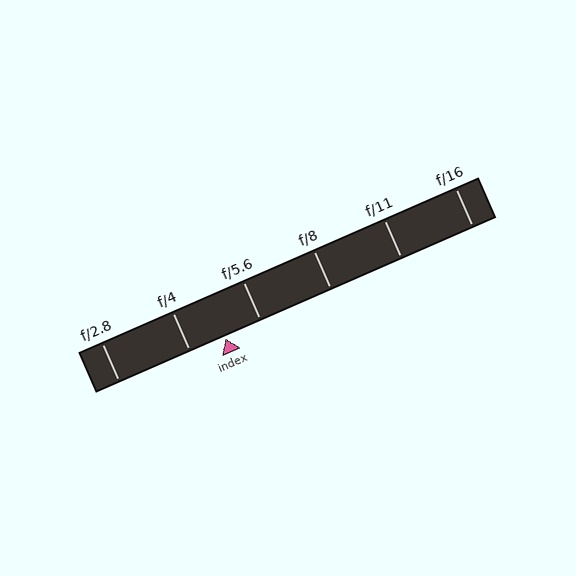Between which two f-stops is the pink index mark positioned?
The index mark is between f/4 and f/5.6.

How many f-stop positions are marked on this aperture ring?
There are 6 f-stop positions marked.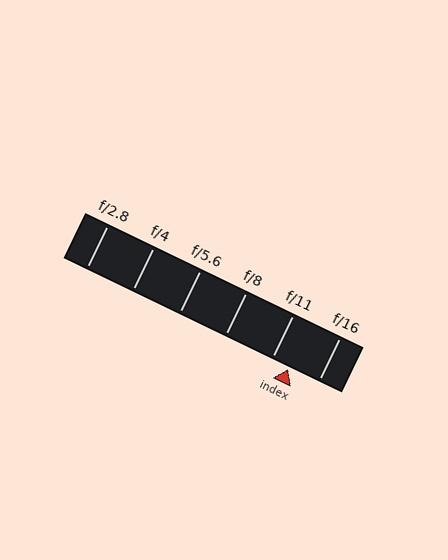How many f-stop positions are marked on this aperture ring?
There are 6 f-stop positions marked.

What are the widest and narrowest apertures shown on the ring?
The widest aperture shown is f/2.8 and the narrowest is f/16.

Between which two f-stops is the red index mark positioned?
The index mark is between f/11 and f/16.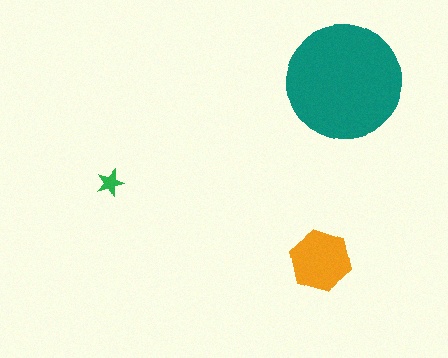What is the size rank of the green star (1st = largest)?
3rd.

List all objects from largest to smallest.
The teal circle, the orange hexagon, the green star.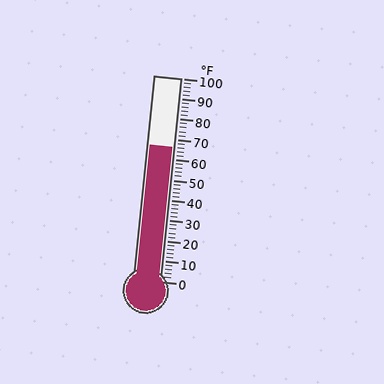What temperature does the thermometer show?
The thermometer shows approximately 66°F.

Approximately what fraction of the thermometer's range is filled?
The thermometer is filled to approximately 65% of its range.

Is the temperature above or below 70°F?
The temperature is below 70°F.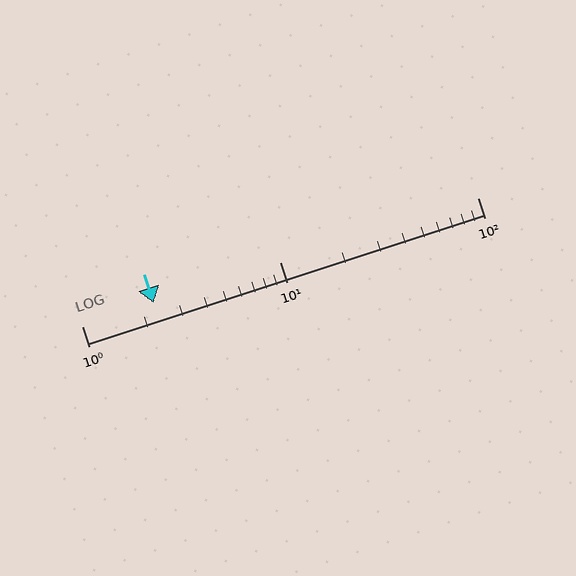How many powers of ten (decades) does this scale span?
The scale spans 2 decades, from 1 to 100.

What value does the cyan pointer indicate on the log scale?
The pointer indicates approximately 2.3.